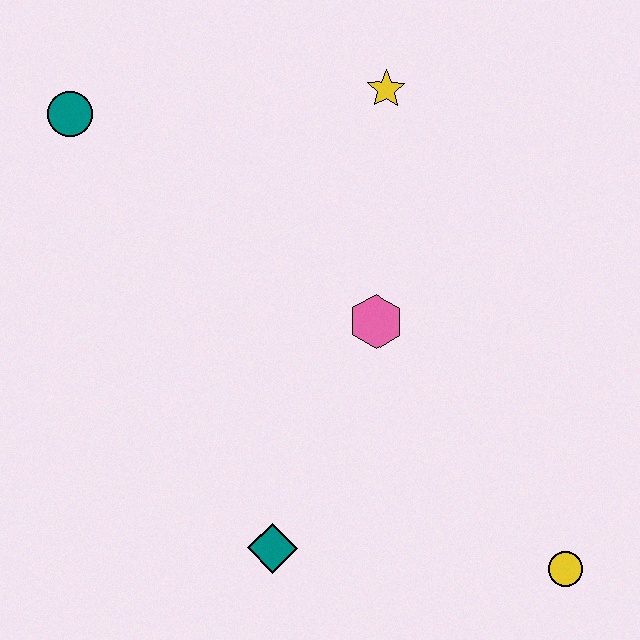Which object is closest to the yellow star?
The pink hexagon is closest to the yellow star.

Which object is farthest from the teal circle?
The yellow circle is farthest from the teal circle.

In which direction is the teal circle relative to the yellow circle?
The teal circle is to the left of the yellow circle.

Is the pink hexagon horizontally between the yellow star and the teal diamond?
Yes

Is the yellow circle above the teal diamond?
No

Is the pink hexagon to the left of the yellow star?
Yes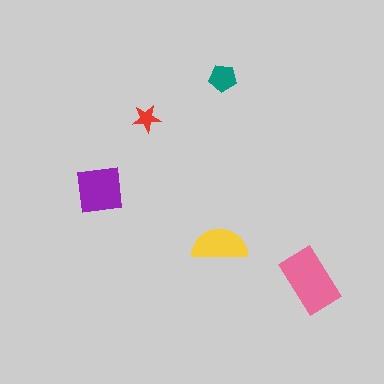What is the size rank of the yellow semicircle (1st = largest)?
3rd.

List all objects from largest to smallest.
The pink rectangle, the purple square, the yellow semicircle, the teal pentagon, the red star.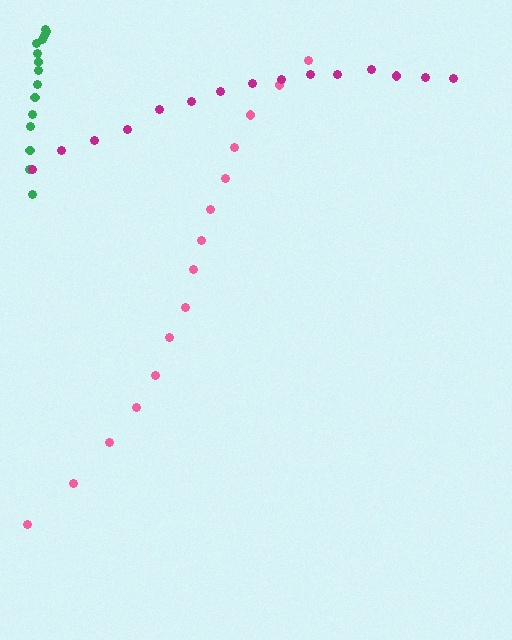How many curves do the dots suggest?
There are 3 distinct paths.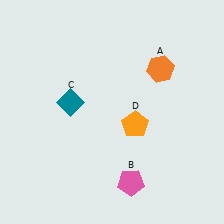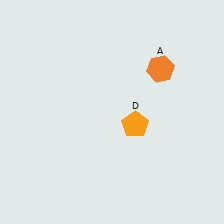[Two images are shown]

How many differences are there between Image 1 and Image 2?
There are 2 differences between the two images.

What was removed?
The pink pentagon (B), the teal diamond (C) were removed in Image 2.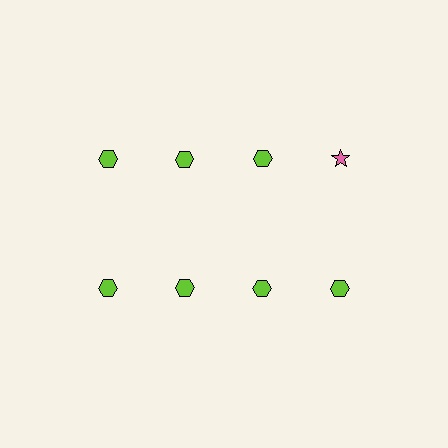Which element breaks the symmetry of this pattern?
The pink star in the top row, second from right column breaks the symmetry. All other shapes are lime hexagons.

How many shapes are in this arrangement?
There are 8 shapes arranged in a grid pattern.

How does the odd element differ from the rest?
It differs in both color (pink instead of lime) and shape (star instead of hexagon).